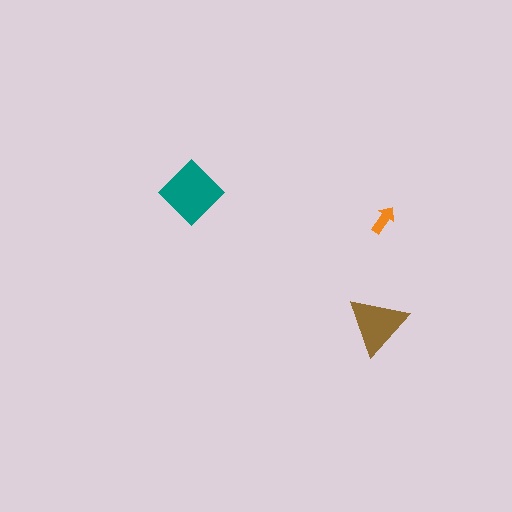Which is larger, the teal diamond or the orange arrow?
The teal diamond.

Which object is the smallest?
The orange arrow.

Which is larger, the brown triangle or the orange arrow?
The brown triangle.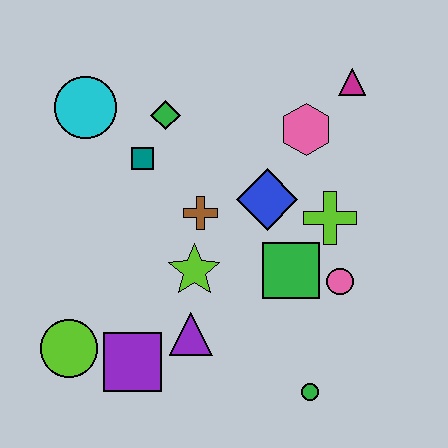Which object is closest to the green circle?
The pink circle is closest to the green circle.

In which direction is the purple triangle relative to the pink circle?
The purple triangle is to the left of the pink circle.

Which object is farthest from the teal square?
The green circle is farthest from the teal square.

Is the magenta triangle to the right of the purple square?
Yes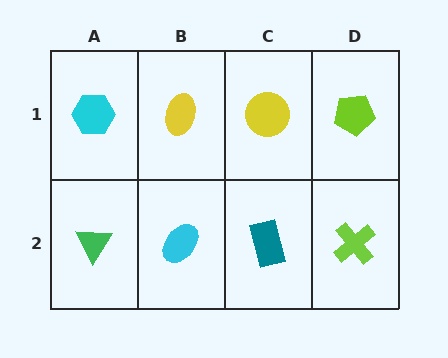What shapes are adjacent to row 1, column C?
A teal rectangle (row 2, column C), a yellow ellipse (row 1, column B), a lime pentagon (row 1, column D).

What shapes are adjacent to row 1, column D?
A lime cross (row 2, column D), a yellow circle (row 1, column C).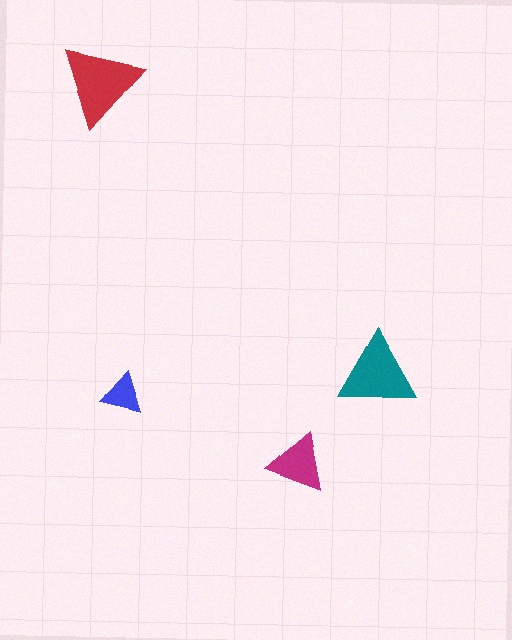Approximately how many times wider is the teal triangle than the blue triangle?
About 2 times wider.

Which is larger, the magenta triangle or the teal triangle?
The teal one.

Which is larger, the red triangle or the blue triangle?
The red one.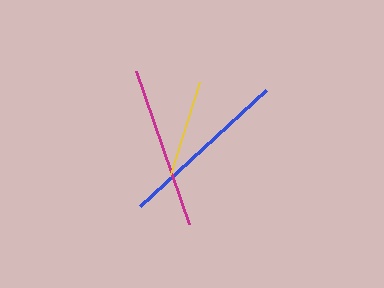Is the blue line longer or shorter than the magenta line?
The blue line is longer than the magenta line.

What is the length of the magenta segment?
The magenta segment is approximately 161 pixels long.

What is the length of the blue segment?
The blue segment is approximately 172 pixels long.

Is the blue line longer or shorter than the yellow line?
The blue line is longer than the yellow line.